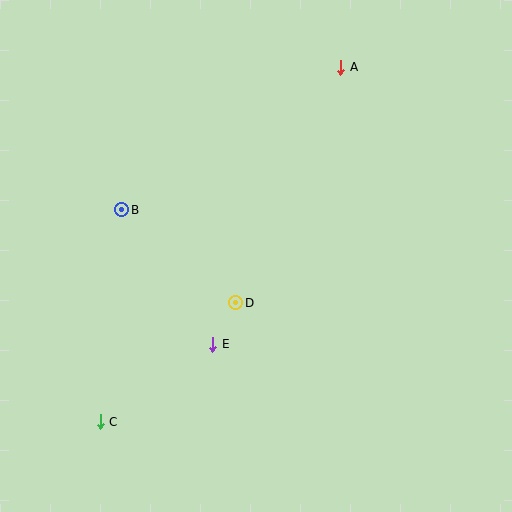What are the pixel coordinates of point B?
Point B is at (122, 210).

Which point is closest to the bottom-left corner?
Point C is closest to the bottom-left corner.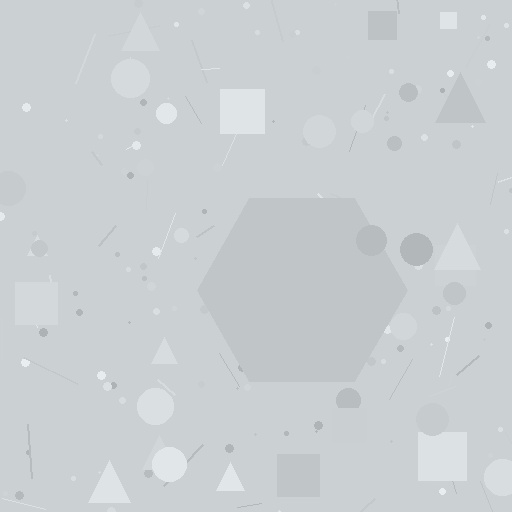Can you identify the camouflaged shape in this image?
The camouflaged shape is a hexagon.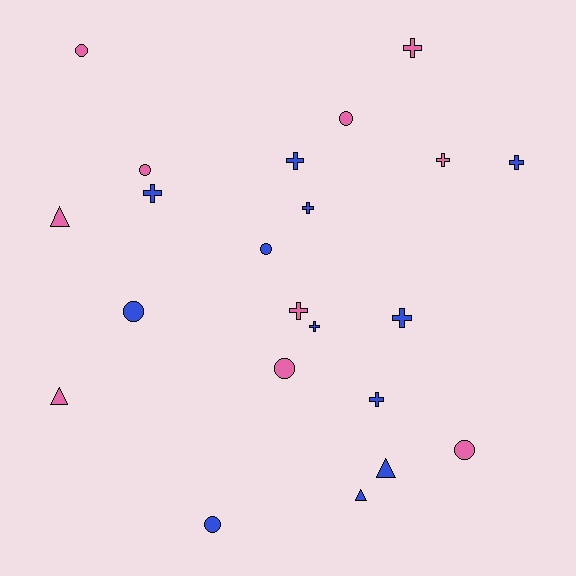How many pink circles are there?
There are 5 pink circles.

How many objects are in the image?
There are 22 objects.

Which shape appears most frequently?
Cross, with 10 objects.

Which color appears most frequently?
Blue, with 12 objects.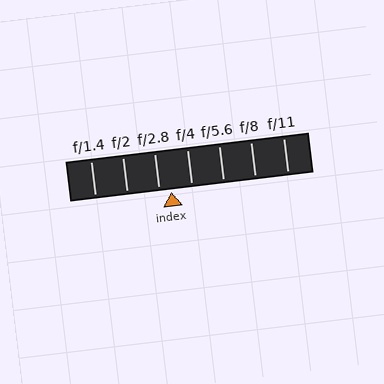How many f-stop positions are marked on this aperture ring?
There are 7 f-stop positions marked.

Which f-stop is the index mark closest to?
The index mark is closest to f/2.8.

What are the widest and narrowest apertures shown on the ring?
The widest aperture shown is f/1.4 and the narrowest is f/11.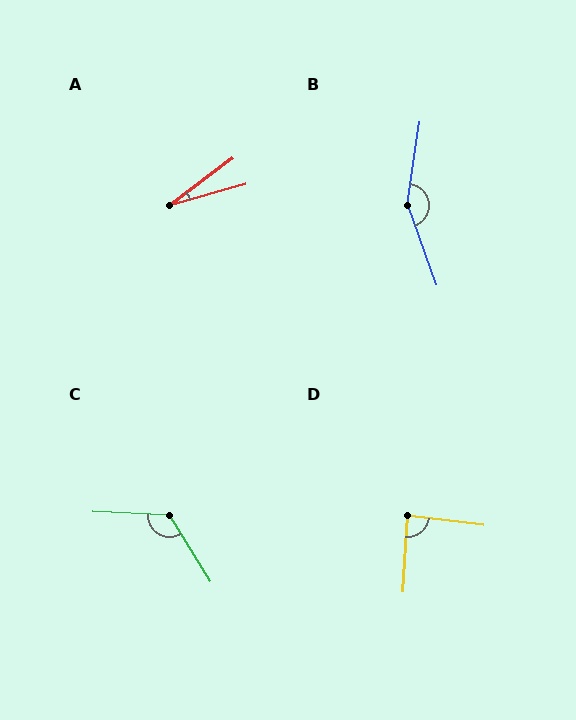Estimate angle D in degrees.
Approximately 87 degrees.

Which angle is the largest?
B, at approximately 152 degrees.